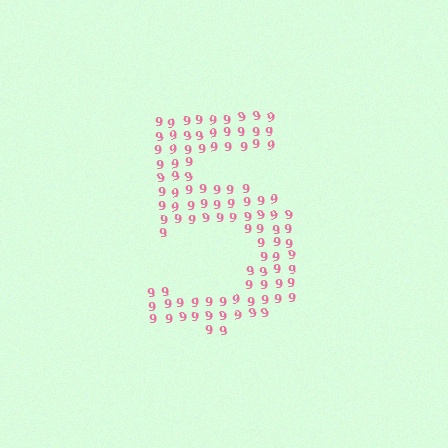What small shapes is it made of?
It is made of small digit 9's.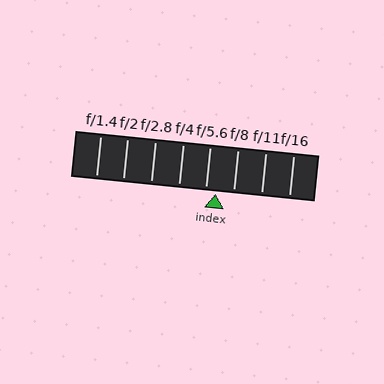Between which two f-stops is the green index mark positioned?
The index mark is between f/5.6 and f/8.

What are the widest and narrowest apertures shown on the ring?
The widest aperture shown is f/1.4 and the narrowest is f/16.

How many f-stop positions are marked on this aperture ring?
There are 8 f-stop positions marked.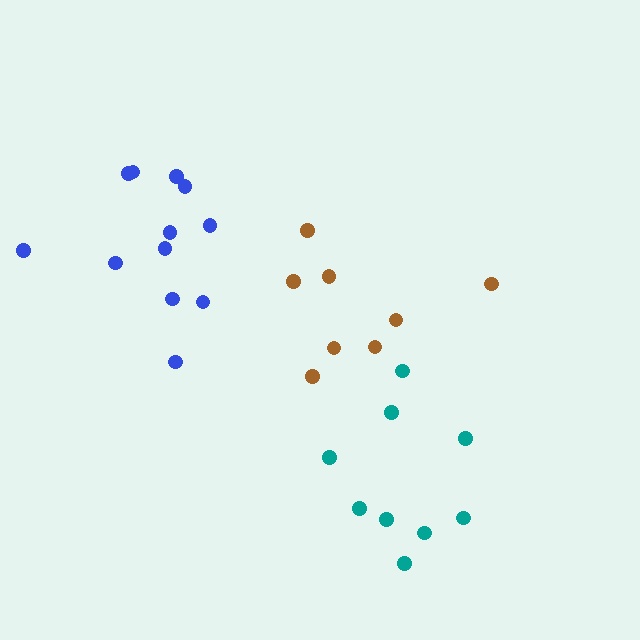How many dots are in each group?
Group 1: 12 dots, Group 2: 8 dots, Group 3: 9 dots (29 total).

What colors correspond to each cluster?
The clusters are colored: blue, brown, teal.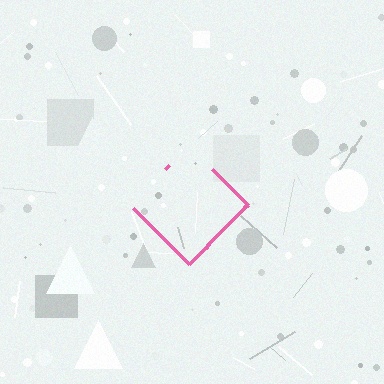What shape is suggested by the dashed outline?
The dashed outline suggests a diamond.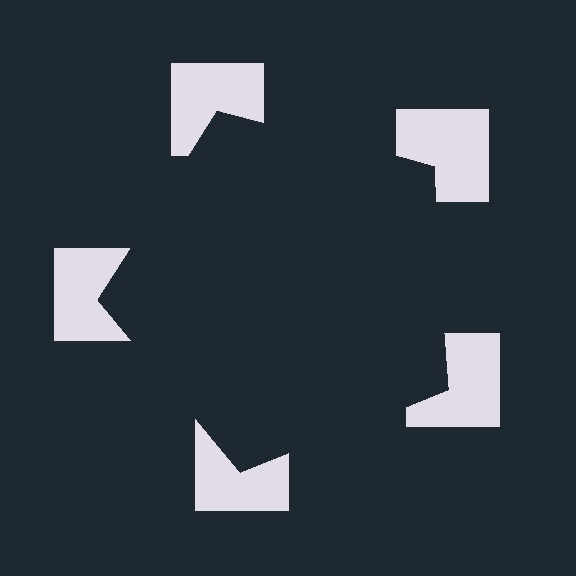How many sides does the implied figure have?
5 sides.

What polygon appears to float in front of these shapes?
An illusory pentagon — its edges are inferred from the aligned wedge cuts in the notched squares, not physically drawn.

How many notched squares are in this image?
There are 5 — one at each vertex of the illusory pentagon.